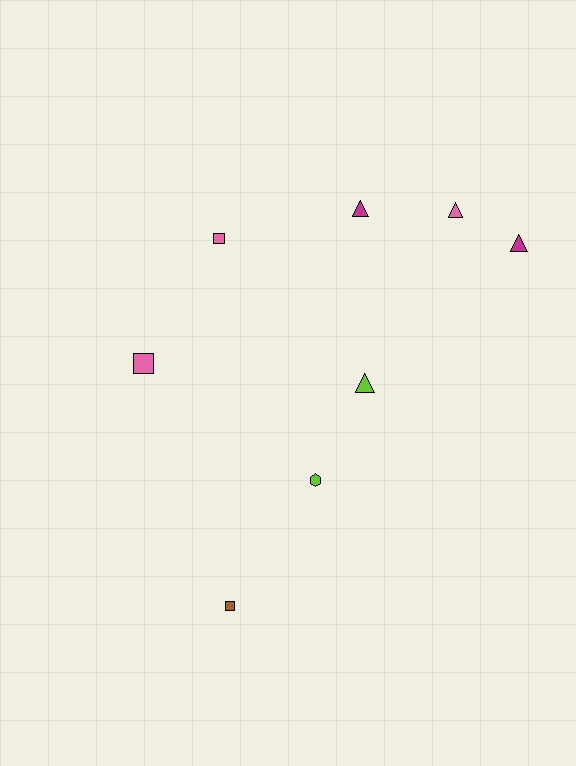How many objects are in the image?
There are 8 objects.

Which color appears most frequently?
Pink, with 3 objects.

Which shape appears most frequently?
Triangle, with 4 objects.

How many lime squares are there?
There are no lime squares.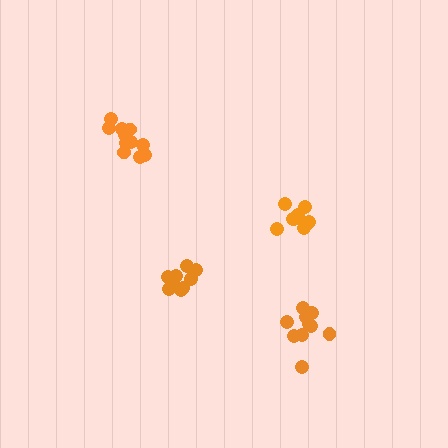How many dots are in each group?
Group 1: 10 dots, Group 2: 10 dots, Group 3: 9 dots, Group 4: 11 dots (40 total).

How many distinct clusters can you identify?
There are 4 distinct clusters.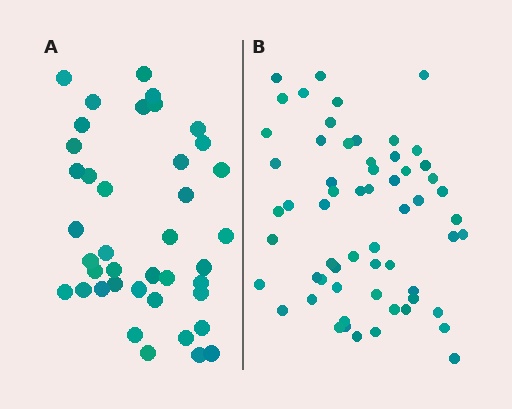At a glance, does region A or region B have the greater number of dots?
Region B (the right region) has more dots.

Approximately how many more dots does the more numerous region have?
Region B has approximately 20 more dots than region A.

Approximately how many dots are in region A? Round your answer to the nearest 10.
About 40 dots.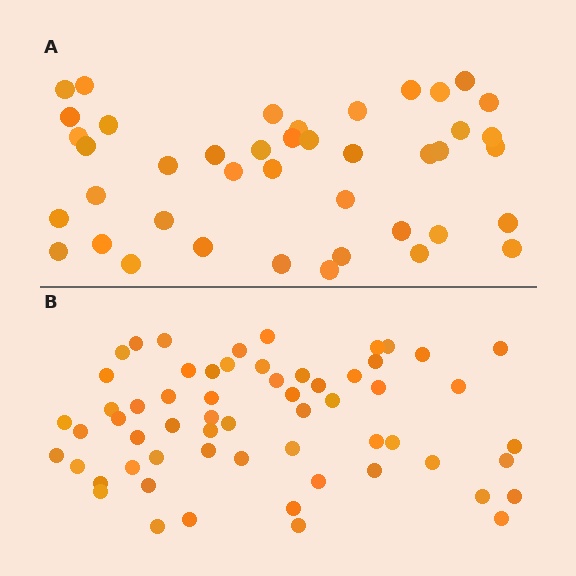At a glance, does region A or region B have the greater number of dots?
Region B (the bottom region) has more dots.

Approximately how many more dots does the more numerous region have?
Region B has approximately 20 more dots than region A.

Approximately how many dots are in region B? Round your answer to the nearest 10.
About 60 dots.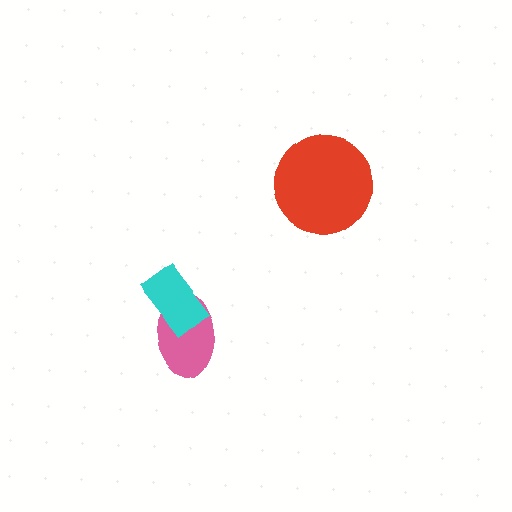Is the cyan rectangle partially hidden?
No, no other shape covers it.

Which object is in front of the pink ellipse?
The cyan rectangle is in front of the pink ellipse.